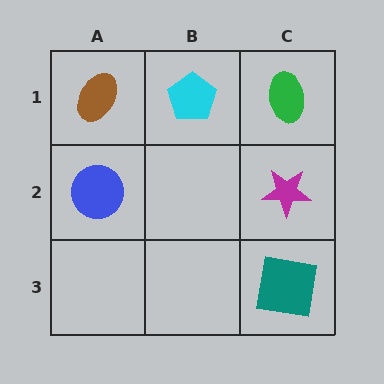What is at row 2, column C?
A magenta star.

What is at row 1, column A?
A brown ellipse.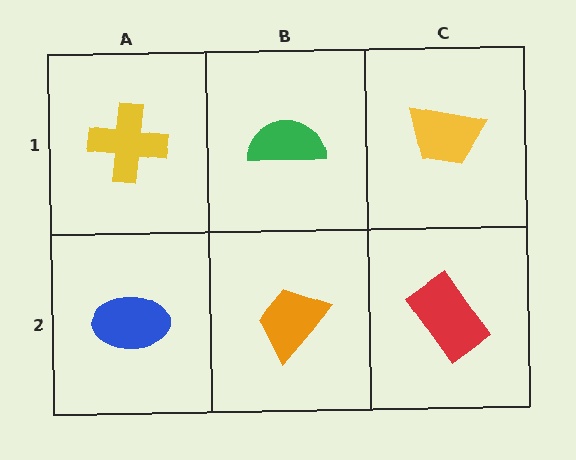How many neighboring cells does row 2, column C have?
2.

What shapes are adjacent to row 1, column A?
A blue ellipse (row 2, column A), a green semicircle (row 1, column B).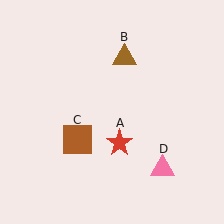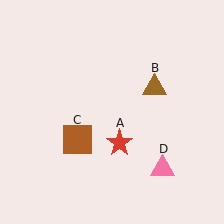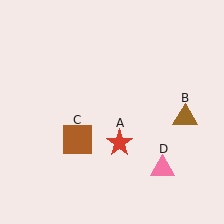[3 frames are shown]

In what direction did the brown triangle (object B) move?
The brown triangle (object B) moved down and to the right.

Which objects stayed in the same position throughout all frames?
Red star (object A) and brown square (object C) and pink triangle (object D) remained stationary.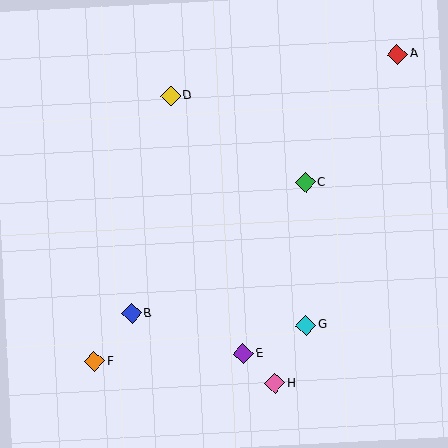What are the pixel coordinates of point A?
Point A is at (397, 54).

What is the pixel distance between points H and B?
The distance between H and B is 159 pixels.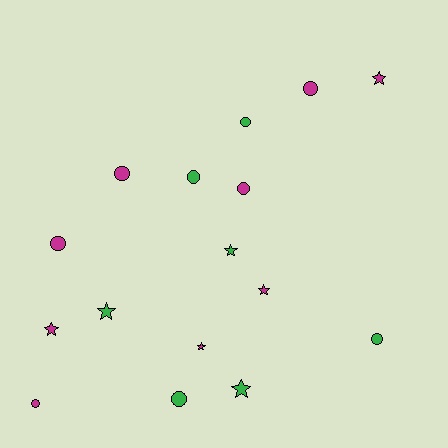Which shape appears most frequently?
Circle, with 9 objects.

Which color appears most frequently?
Magenta, with 9 objects.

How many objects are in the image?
There are 16 objects.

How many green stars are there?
There are 3 green stars.